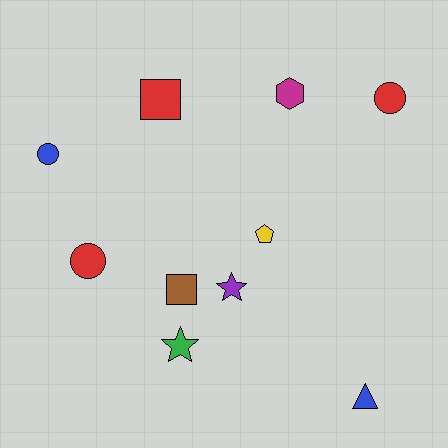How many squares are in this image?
There are 2 squares.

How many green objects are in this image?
There is 1 green object.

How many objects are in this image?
There are 10 objects.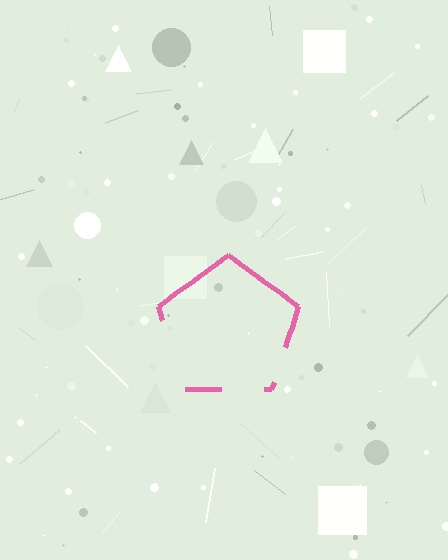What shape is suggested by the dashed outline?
The dashed outline suggests a pentagon.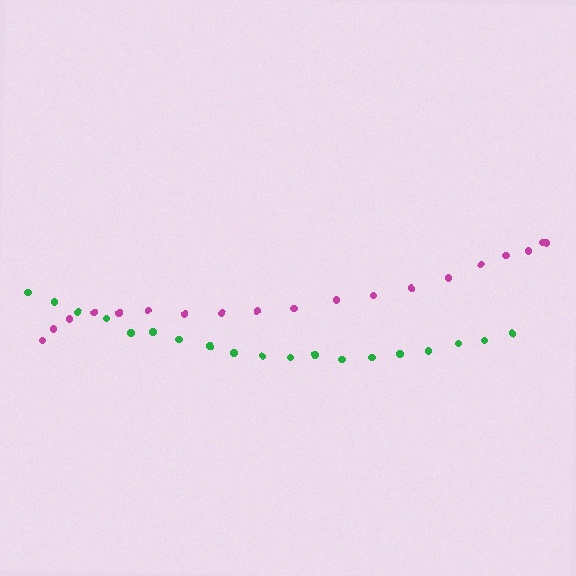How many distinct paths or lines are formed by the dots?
There are 2 distinct paths.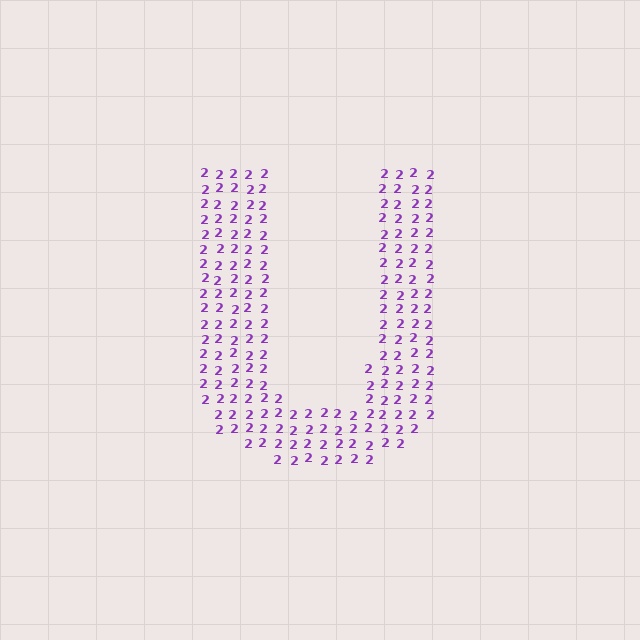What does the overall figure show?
The overall figure shows the letter U.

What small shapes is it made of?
It is made of small digit 2's.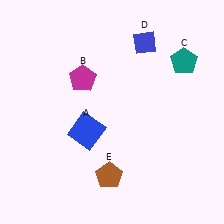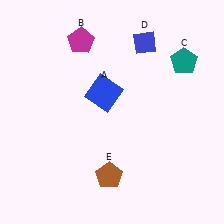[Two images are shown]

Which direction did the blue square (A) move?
The blue square (A) moved up.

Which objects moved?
The objects that moved are: the blue square (A), the magenta pentagon (B).